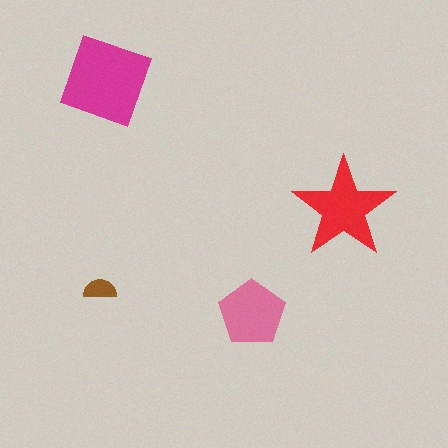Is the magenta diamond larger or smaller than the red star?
Larger.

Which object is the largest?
The magenta diamond.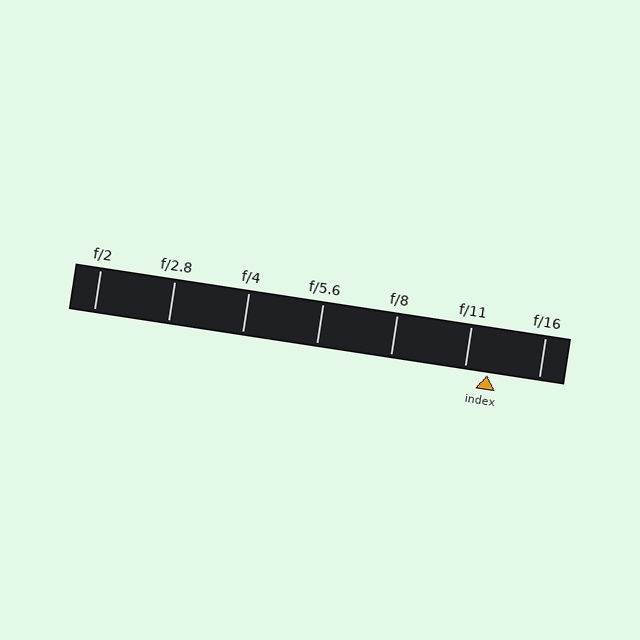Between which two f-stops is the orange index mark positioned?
The index mark is between f/11 and f/16.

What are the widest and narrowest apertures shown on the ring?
The widest aperture shown is f/2 and the narrowest is f/16.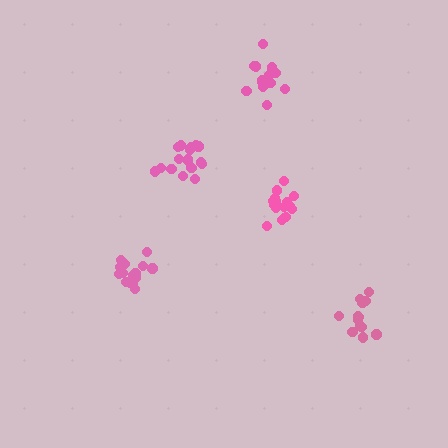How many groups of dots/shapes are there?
There are 5 groups.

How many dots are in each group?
Group 1: 18 dots, Group 2: 15 dots, Group 3: 17 dots, Group 4: 17 dots, Group 5: 13 dots (80 total).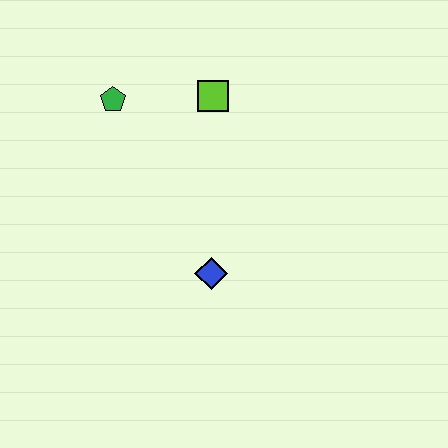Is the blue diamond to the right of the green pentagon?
Yes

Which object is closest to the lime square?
The green pentagon is closest to the lime square.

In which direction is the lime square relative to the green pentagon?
The lime square is to the right of the green pentagon.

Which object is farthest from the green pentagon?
The blue diamond is farthest from the green pentagon.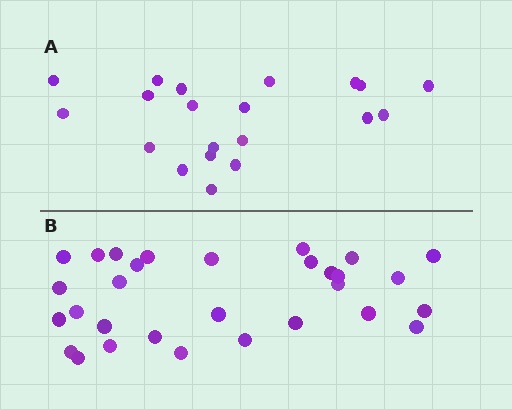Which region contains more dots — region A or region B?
Region B (the bottom region) has more dots.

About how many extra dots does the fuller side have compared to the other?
Region B has roughly 10 or so more dots than region A.